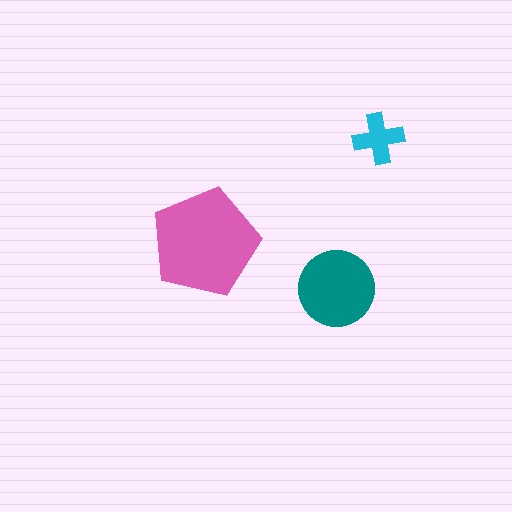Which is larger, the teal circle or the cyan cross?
The teal circle.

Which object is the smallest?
The cyan cross.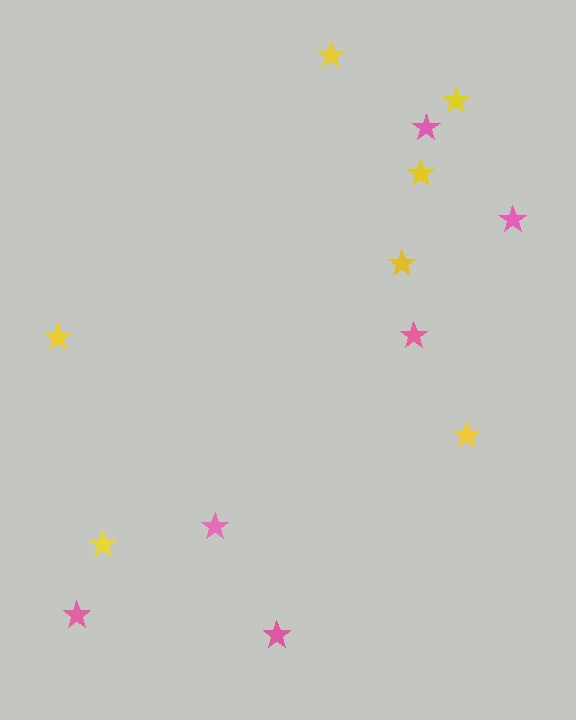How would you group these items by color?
There are 2 groups: one group of yellow stars (7) and one group of pink stars (6).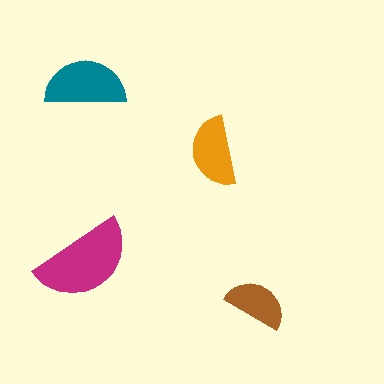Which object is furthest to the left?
The teal semicircle is leftmost.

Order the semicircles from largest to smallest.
the magenta one, the teal one, the orange one, the brown one.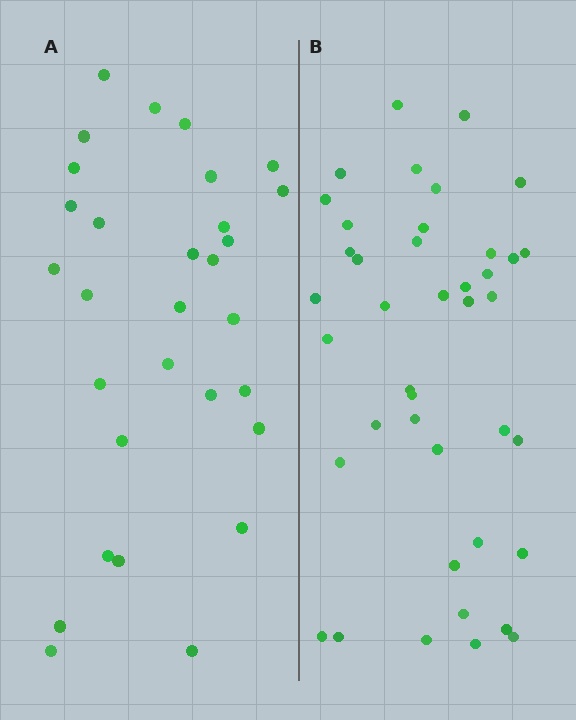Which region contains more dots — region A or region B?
Region B (the right region) has more dots.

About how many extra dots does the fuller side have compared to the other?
Region B has roughly 12 or so more dots than region A.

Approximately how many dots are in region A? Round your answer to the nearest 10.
About 30 dots.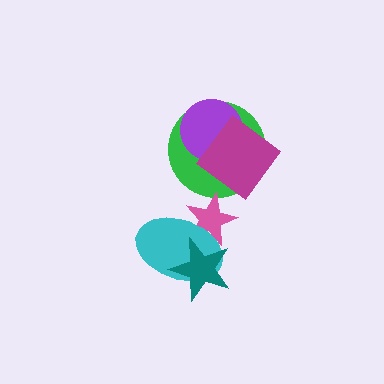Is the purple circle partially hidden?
Yes, it is partially covered by another shape.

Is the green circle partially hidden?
Yes, it is partially covered by another shape.